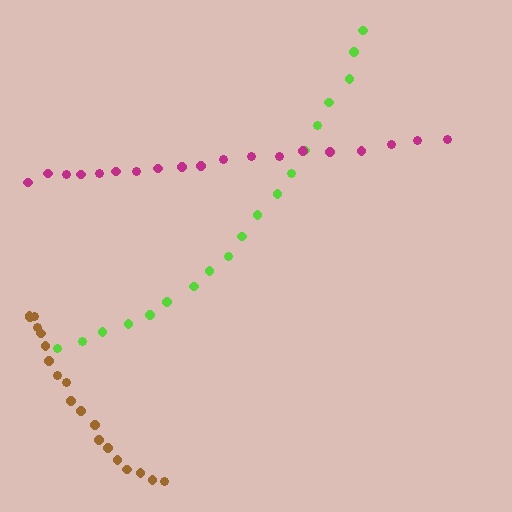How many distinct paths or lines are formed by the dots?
There are 3 distinct paths.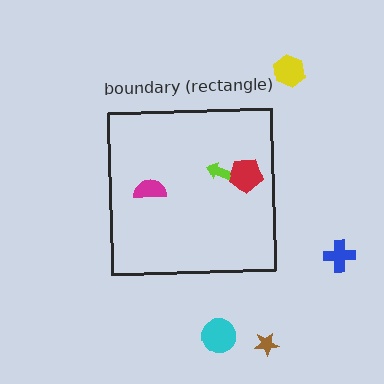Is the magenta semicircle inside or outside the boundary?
Inside.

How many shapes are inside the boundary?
3 inside, 4 outside.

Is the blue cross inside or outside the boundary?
Outside.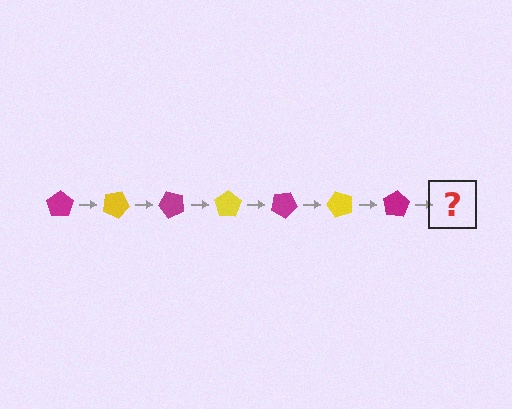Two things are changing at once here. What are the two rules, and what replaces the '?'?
The two rules are that it rotates 25 degrees each step and the color cycles through magenta and yellow. The '?' should be a yellow pentagon, rotated 175 degrees from the start.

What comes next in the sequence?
The next element should be a yellow pentagon, rotated 175 degrees from the start.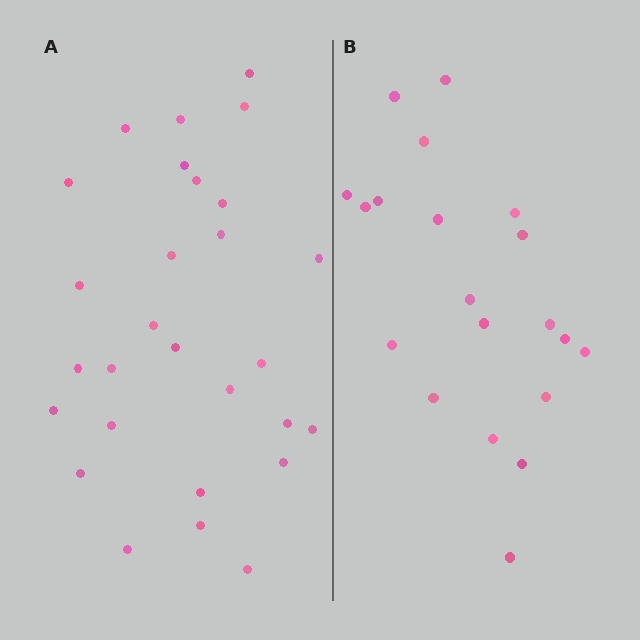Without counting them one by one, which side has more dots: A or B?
Region A (the left region) has more dots.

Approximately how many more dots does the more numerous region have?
Region A has roughly 8 or so more dots than region B.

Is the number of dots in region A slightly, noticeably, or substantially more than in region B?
Region A has noticeably more, but not dramatically so. The ratio is roughly 1.4 to 1.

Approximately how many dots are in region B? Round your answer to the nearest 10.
About 20 dots.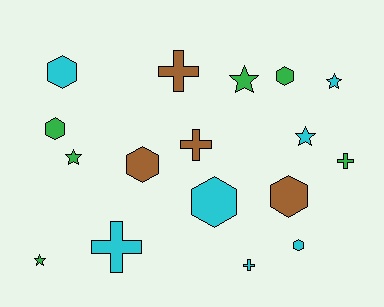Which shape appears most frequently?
Hexagon, with 7 objects.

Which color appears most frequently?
Cyan, with 7 objects.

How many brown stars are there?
There are no brown stars.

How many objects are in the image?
There are 17 objects.